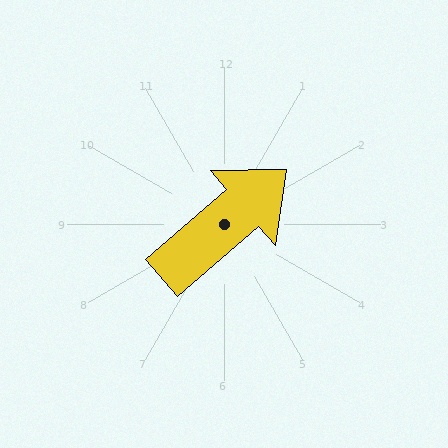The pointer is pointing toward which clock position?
Roughly 2 o'clock.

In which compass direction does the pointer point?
Northeast.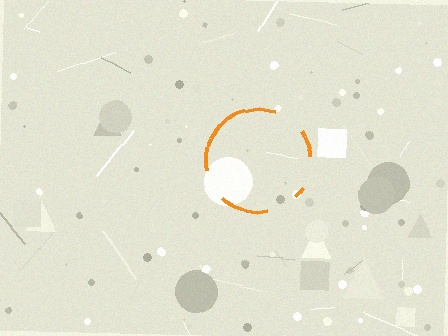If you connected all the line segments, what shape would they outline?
They would outline a circle.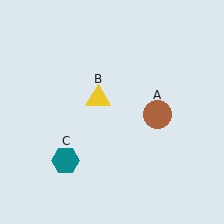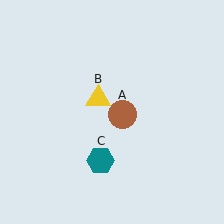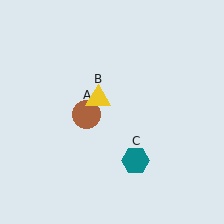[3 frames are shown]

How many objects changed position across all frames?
2 objects changed position: brown circle (object A), teal hexagon (object C).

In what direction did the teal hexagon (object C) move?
The teal hexagon (object C) moved right.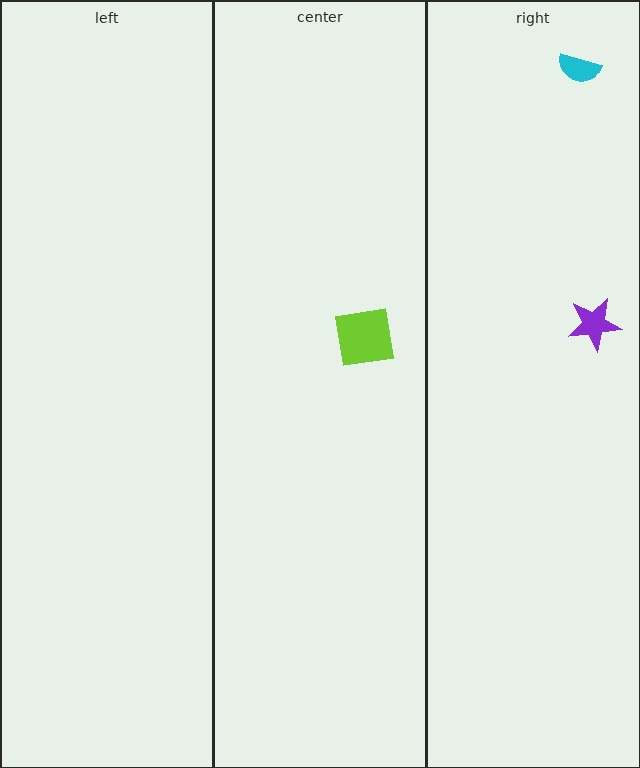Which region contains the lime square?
The center region.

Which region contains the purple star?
The right region.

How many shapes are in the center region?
1.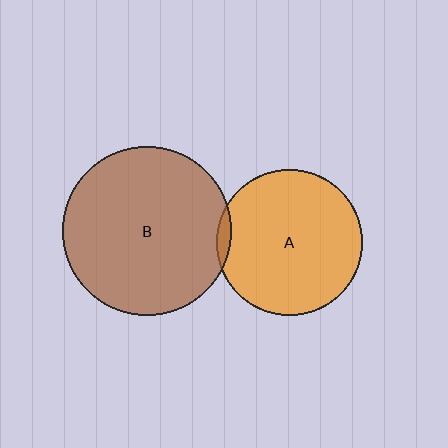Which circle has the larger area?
Circle B (brown).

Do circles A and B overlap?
Yes.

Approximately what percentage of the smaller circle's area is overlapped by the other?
Approximately 5%.